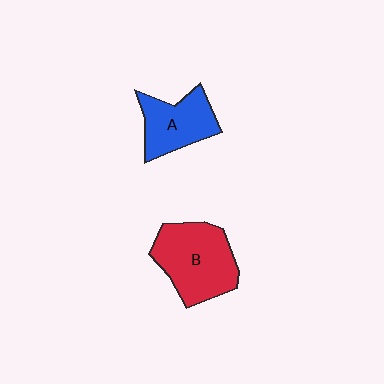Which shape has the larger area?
Shape B (red).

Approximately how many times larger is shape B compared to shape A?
Approximately 1.4 times.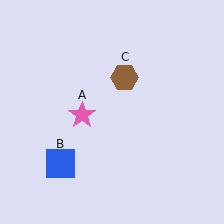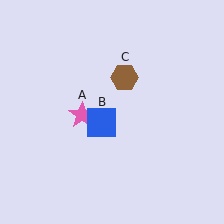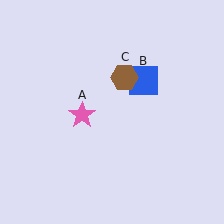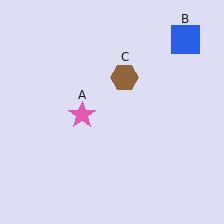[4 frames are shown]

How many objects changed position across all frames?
1 object changed position: blue square (object B).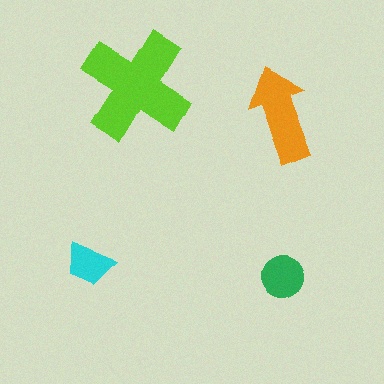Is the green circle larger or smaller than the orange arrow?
Smaller.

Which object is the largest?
The lime cross.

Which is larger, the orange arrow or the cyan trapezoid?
The orange arrow.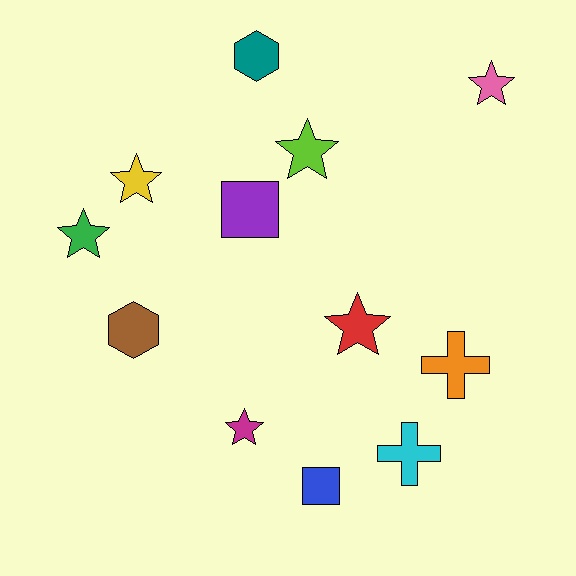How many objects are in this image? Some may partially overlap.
There are 12 objects.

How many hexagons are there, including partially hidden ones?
There are 2 hexagons.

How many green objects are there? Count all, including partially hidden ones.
There is 1 green object.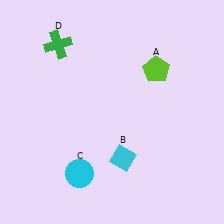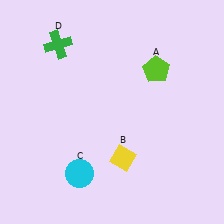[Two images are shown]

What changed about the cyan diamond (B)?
In Image 1, B is cyan. In Image 2, it changed to yellow.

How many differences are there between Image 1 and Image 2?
There is 1 difference between the two images.